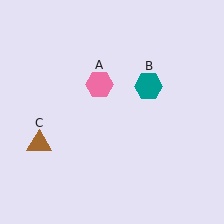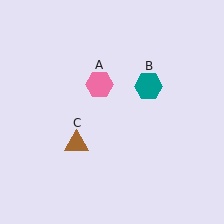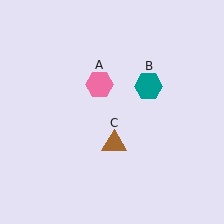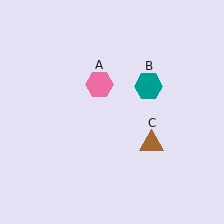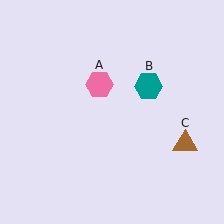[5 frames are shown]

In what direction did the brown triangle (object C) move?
The brown triangle (object C) moved right.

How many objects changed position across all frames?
1 object changed position: brown triangle (object C).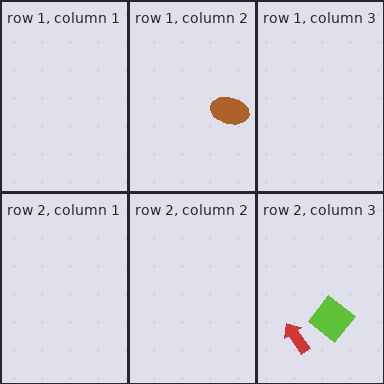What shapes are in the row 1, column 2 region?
The brown ellipse.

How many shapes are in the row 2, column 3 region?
2.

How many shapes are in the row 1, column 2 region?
1.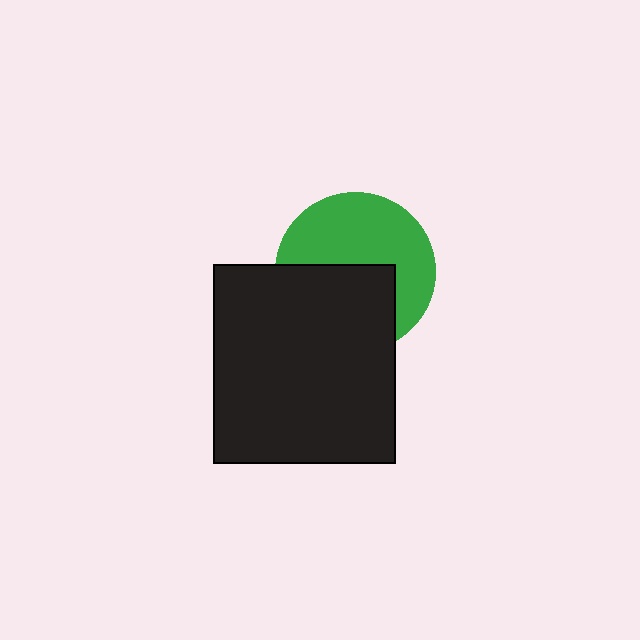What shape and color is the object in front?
The object in front is a black rectangle.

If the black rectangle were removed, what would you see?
You would see the complete green circle.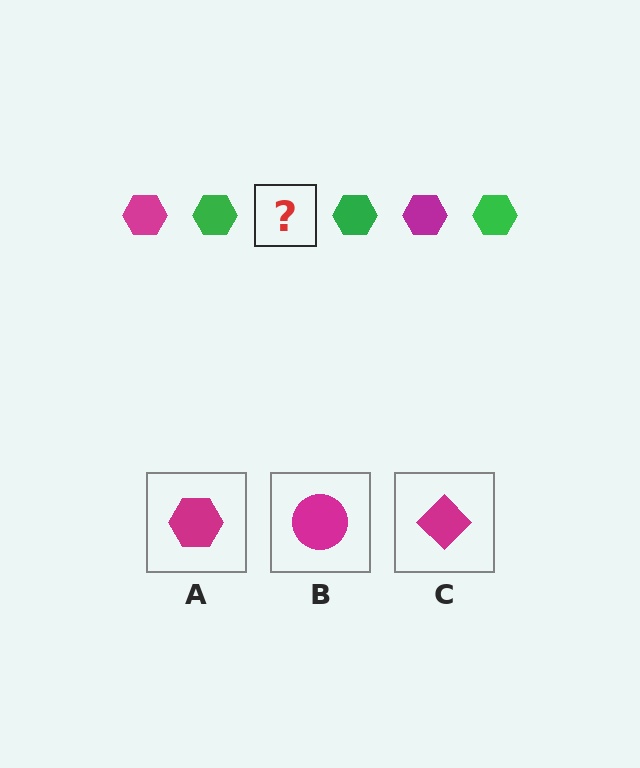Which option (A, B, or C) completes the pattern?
A.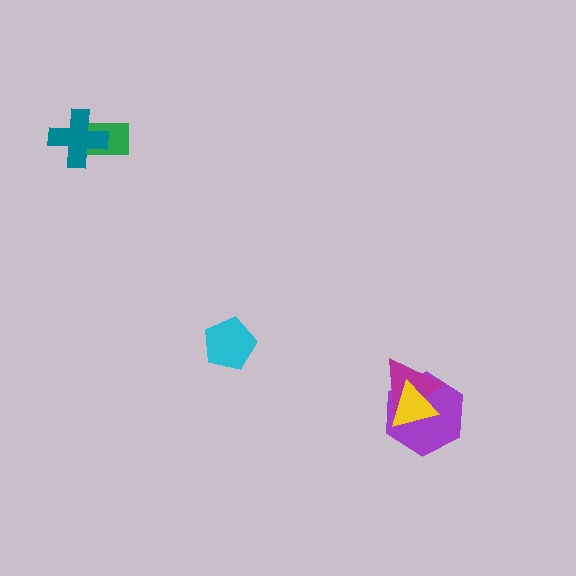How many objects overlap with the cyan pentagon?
0 objects overlap with the cyan pentagon.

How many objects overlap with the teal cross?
1 object overlaps with the teal cross.